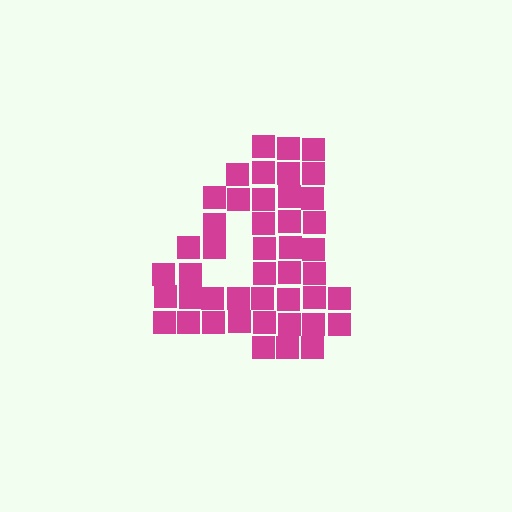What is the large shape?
The large shape is the digit 4.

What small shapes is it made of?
It is made of small squares.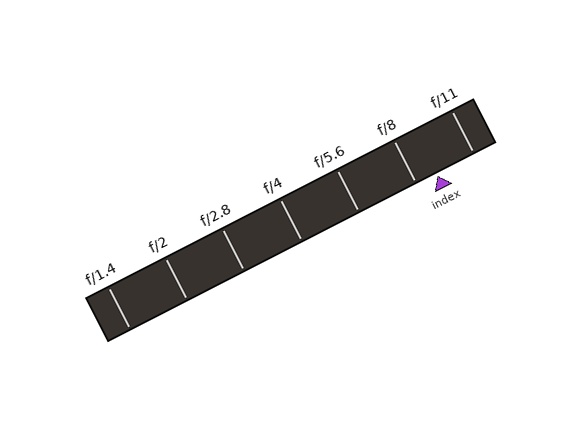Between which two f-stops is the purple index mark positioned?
The index mark is between f/8 and f/11.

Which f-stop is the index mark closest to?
The index mark is closest to f/8.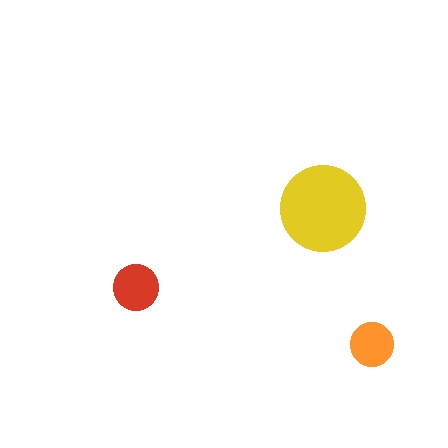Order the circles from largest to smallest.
the yellow one, the red one, the orange one.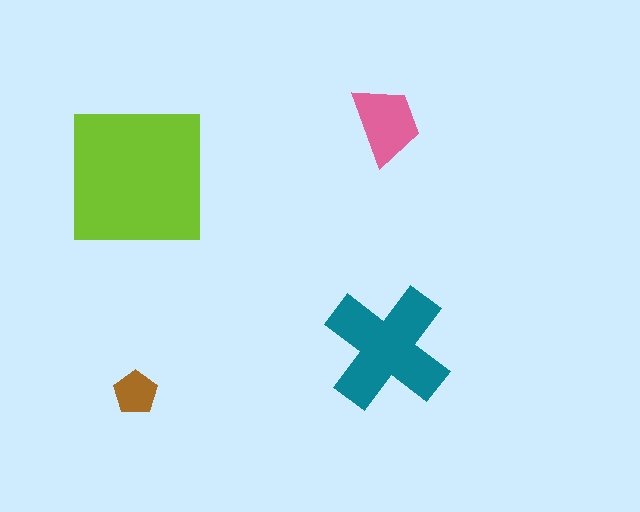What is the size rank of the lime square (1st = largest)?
1st.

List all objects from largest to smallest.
The lime square, the teal cross, the pink trapezoid, the brown pentagon.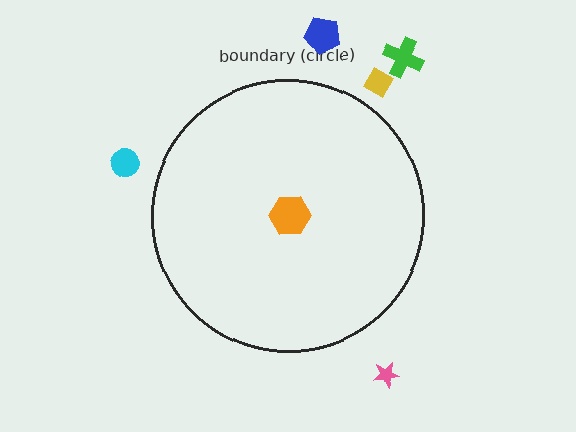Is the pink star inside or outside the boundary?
Outside.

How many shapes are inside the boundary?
1 inside, 5 outside.